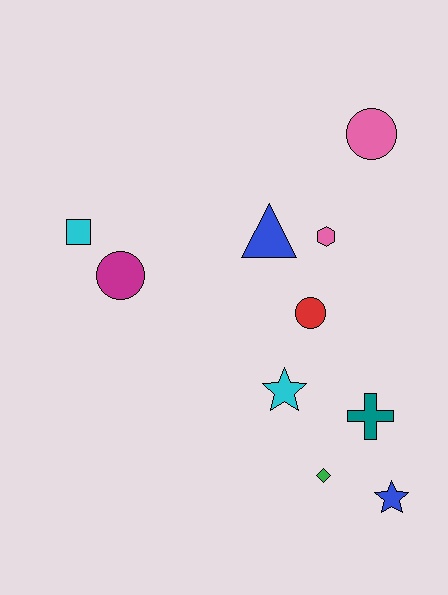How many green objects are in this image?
There is 1 green object.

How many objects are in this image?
There are 10 objects.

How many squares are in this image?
There is 1 square.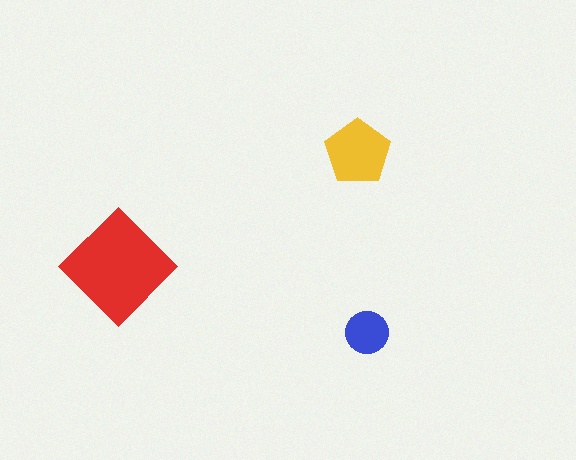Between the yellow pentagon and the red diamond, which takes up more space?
The red diamond.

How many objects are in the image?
There are 3 objects in the image.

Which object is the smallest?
The blue circle.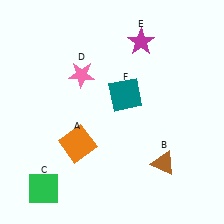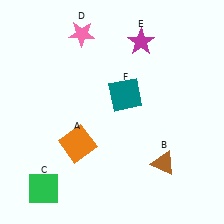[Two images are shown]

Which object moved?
The pink star (D) moved up.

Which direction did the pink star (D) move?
The pink star (D) moved up.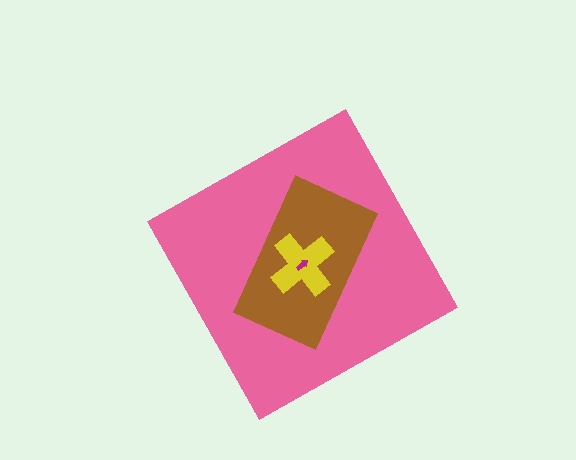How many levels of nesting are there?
4.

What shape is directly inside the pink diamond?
The brown rectangle.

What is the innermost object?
The magenta arrow.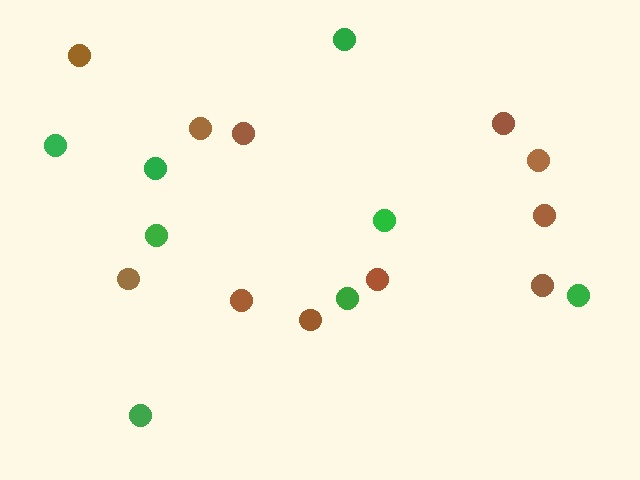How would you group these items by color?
There are 2 groups: one group of green circles (8) and one group of brown circles (11).